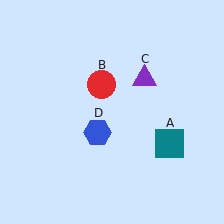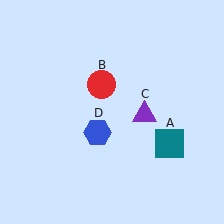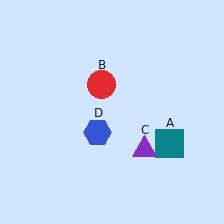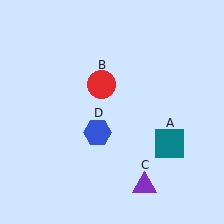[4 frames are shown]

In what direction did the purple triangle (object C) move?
The purple triangle (object C) moved down.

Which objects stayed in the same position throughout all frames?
Teal square (object A) and red circle (object B) and blue hexagon (object D) remained stationary.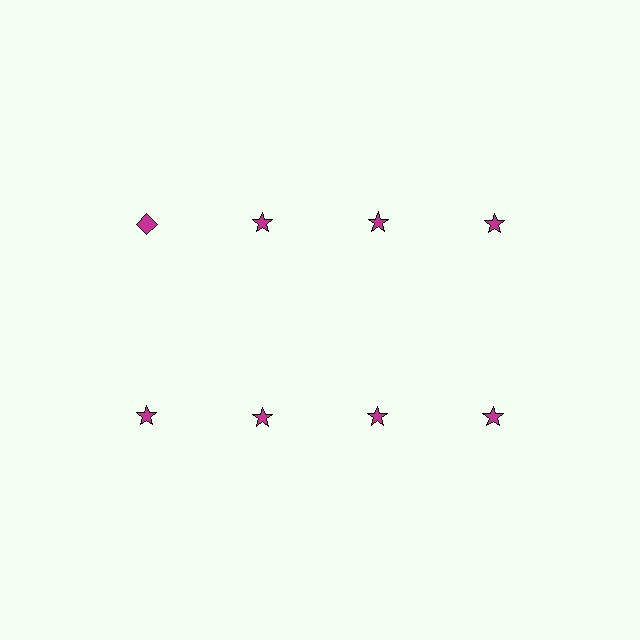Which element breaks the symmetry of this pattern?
The magenta diamond in the top row, leftmost column breaks the symmetry. All other shapes are magenta stars.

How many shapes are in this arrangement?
There are 8 shapes arranged in a grid pattern.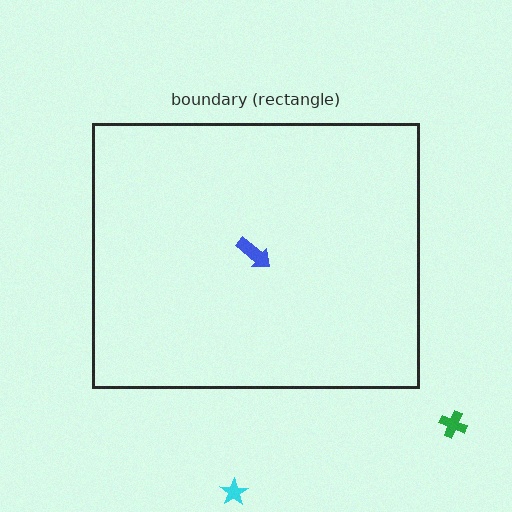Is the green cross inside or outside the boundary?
Outside.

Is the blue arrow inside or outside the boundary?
Inside.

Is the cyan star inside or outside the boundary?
Outside.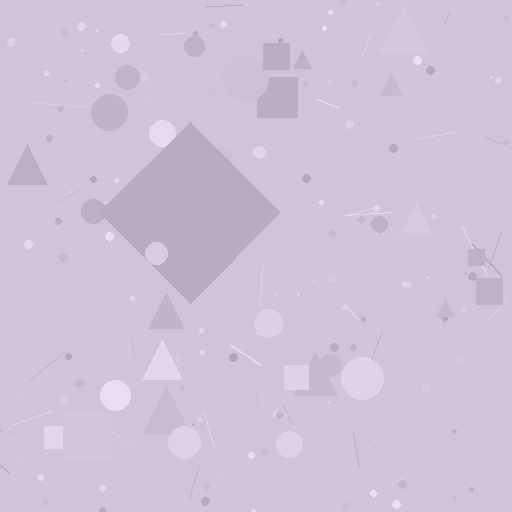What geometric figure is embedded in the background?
A diamond is embedded in the background.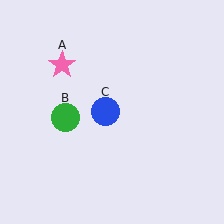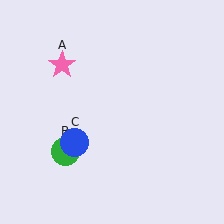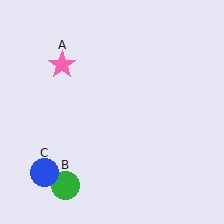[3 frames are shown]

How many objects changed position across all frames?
2 objects changed position: green circle (object B), blue circle (object C).